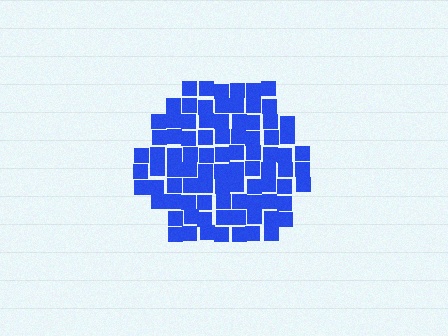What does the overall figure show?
The overall figure shows a hexagon.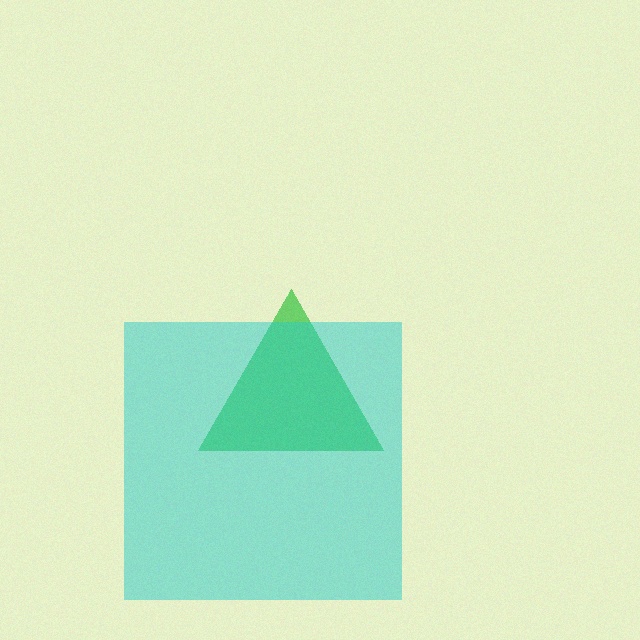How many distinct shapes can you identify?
There are 2 distinct shapes: a green triangle, a cyan square.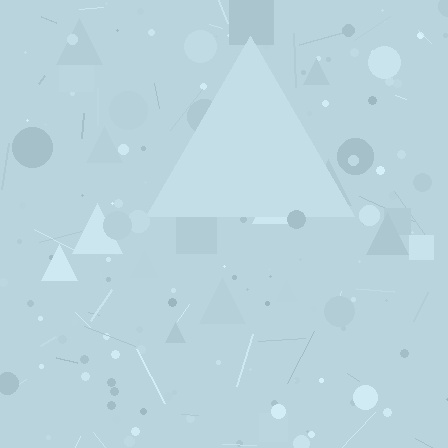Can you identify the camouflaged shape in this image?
The camouflaged shape is a triangle.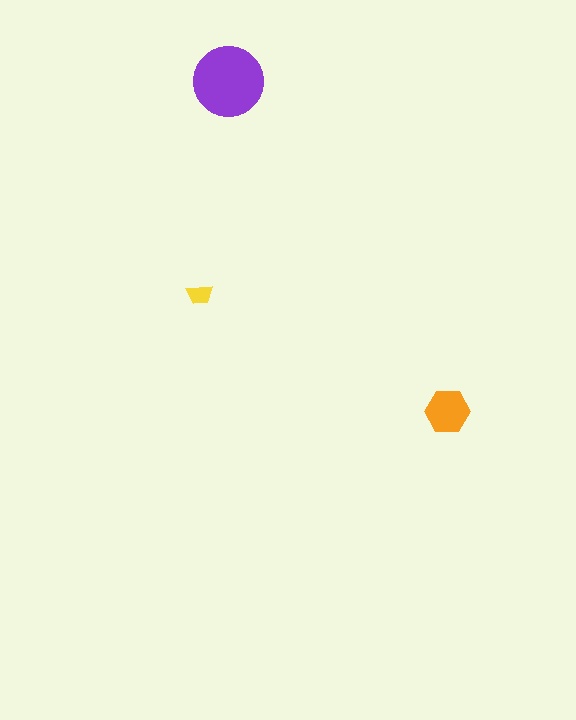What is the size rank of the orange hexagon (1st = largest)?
2nd.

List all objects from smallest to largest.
The yellow trapezoid, the orange hexagon, the purple circle.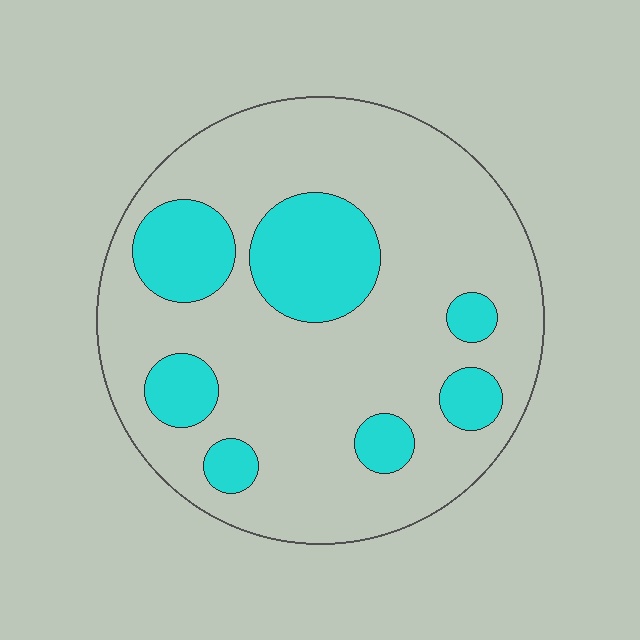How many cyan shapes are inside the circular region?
7.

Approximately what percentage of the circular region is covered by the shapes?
Approximately 25%.